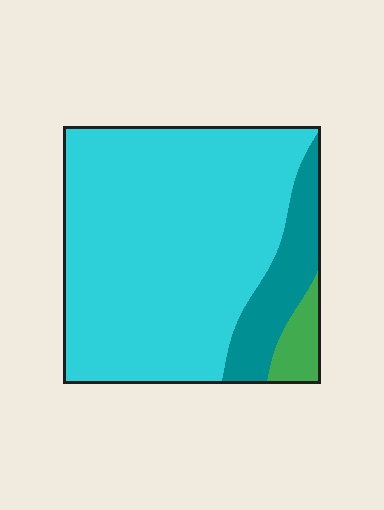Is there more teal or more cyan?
Cyan.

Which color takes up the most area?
Cyan, at roughly 80%.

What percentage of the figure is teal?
Teal takes up about one sixth (1/6) of the figure.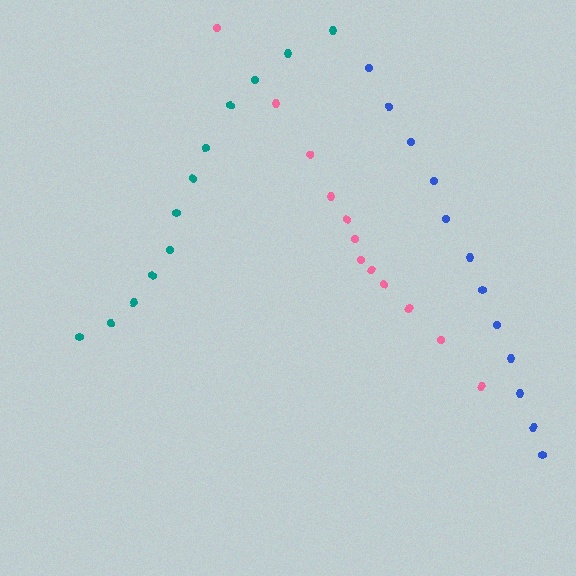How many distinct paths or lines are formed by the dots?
There are 3 distinct paths.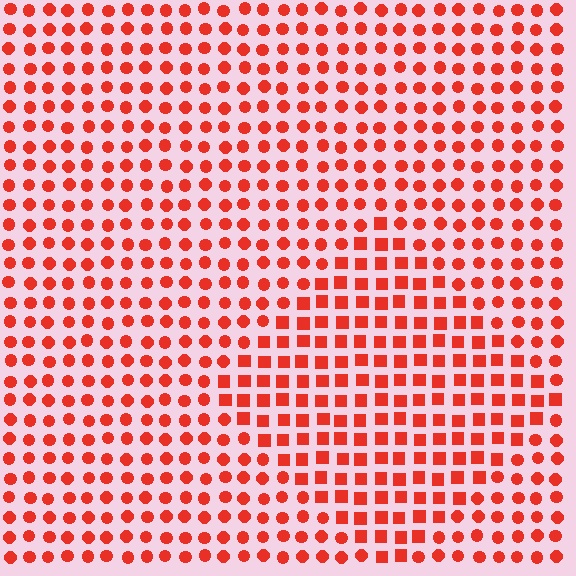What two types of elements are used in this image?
The image uses squares inside the diamond region and circles outside it.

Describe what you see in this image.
The image is filled with small red elements arranged in a uniform grid. A diamond-shaped region contains squares, while the surrounding area contains circles. The boundary is defined purely by the change in element shape.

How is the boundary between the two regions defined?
The boundary is defined by a change in element shape: squares inside vs. circles outside. All elements share the same color and spacing.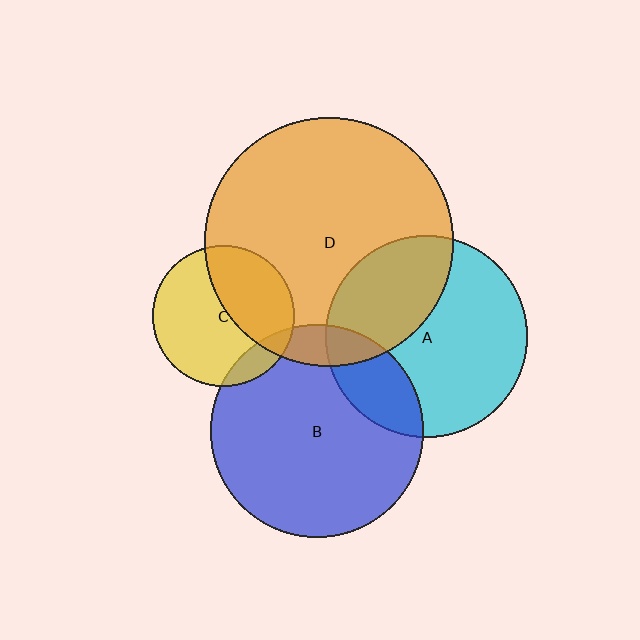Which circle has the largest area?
Circle D (orange).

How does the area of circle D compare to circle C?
Approximately 3.1 times.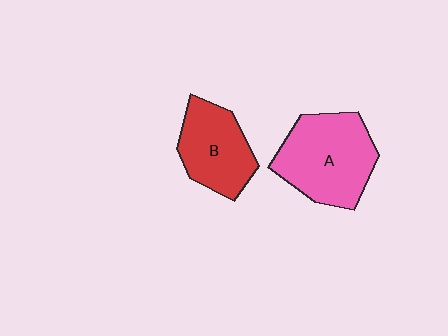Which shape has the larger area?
Shape A (pink).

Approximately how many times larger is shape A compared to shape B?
Approximately 1.4 times.